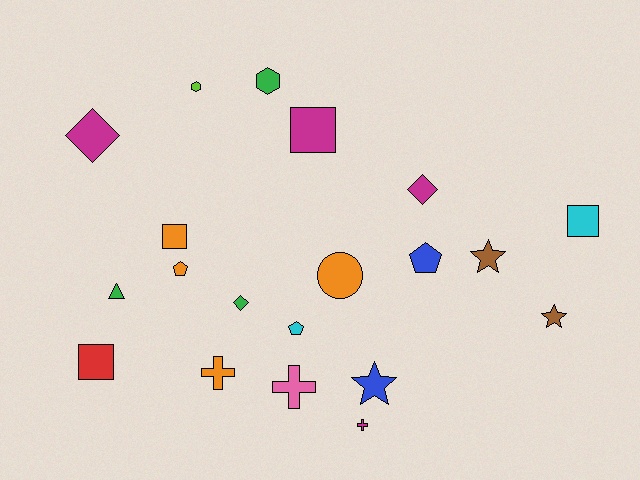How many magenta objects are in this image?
There are 4 magenta objects.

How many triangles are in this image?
There is 1 triangle.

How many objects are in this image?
There are 20 objects.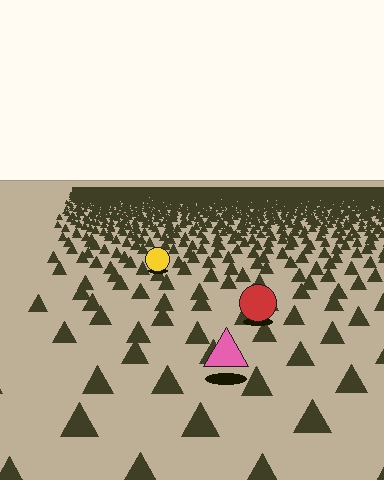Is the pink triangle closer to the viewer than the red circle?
Yes. The pink triangle is closer — you can tell from the texture gradient: the ground texture is coarser near it.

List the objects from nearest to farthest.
From nearest to farthest: the pink triangle, the red circle, the yellow circle.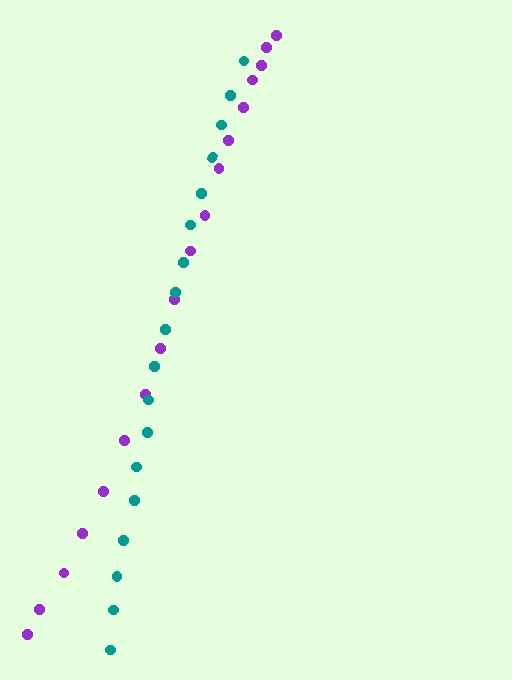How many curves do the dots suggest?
There are 2 distinct paths.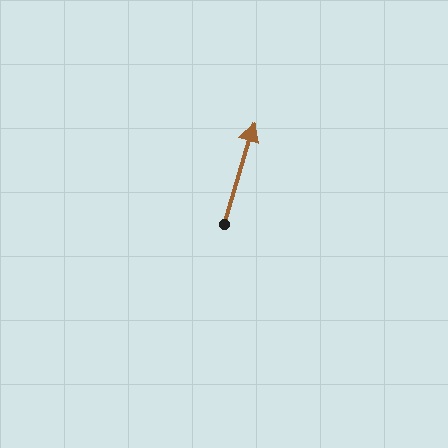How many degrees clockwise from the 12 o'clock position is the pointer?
Approximately 17 degrees.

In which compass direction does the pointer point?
North.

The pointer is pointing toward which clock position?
Roughly 1 o'clock.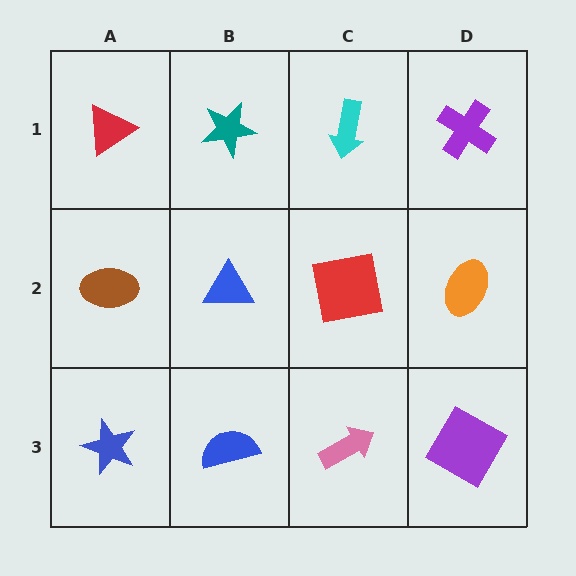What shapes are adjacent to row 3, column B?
A blue triangle (row 2, column B), a blue star (row 3, column A), a pink arrow (row 3, column C).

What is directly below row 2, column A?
A blue star.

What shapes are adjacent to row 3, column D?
An orange ellipse (row 2, column D), a pink arrow (row 3, column C).